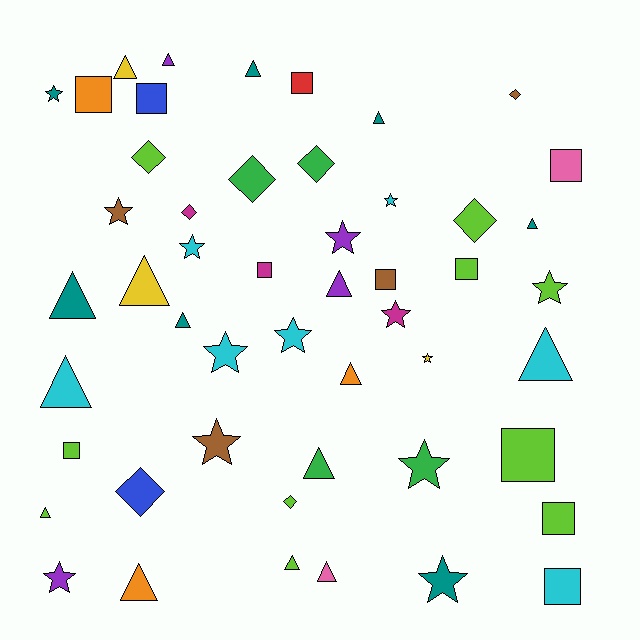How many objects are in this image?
There are 50 objects.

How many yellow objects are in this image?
There are 3 yellow objects.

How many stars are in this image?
There are 14 stars.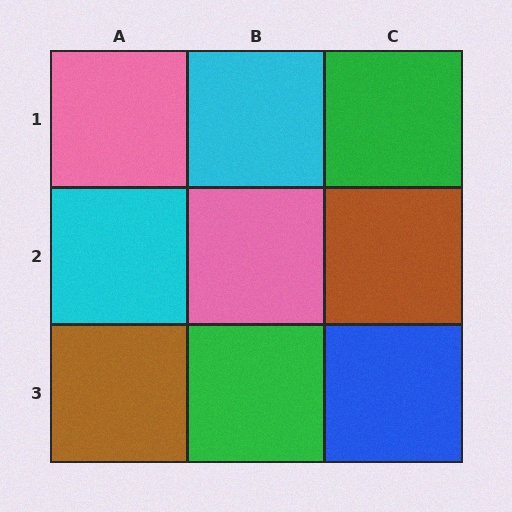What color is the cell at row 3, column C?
Blue.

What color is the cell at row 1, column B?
Cyan.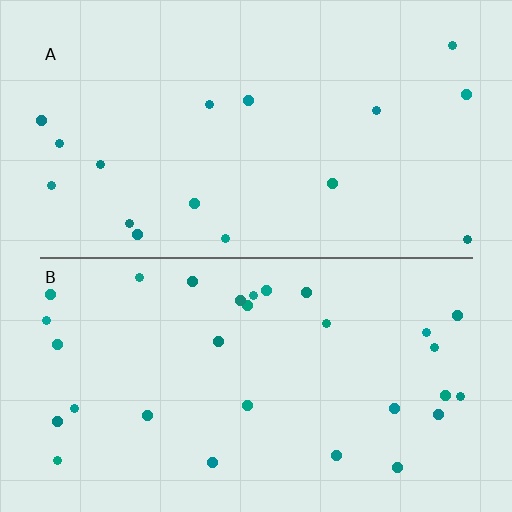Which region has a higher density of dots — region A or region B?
B (the bottom).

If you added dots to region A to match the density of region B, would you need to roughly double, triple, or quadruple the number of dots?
Approximately double.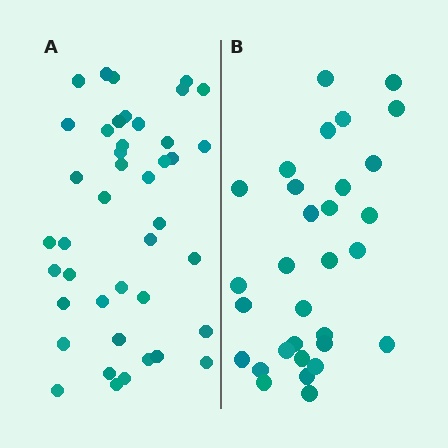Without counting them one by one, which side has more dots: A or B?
Region A (the left region) has more dots.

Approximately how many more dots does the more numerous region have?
Region A has roughly 12 or so more dots than region B.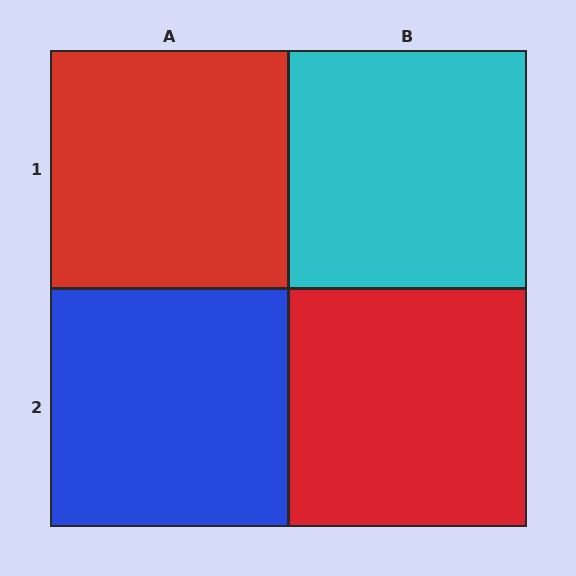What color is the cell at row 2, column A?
Blue.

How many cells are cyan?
1 cell is cyan.